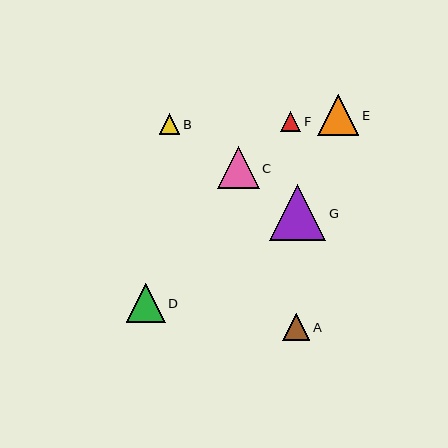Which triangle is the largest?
Triangle G is the largest with a size of approximately 57 pixels.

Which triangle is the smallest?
Triangle F is the smallest with a size of approximately 20 pixels.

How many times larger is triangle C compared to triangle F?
Triangle C is approximately 2.1 times the size of triangle F.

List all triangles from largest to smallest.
From largest to smallest: G, C, E, D, A, B, F.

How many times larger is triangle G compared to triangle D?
Triangle G is approximately 1.5 times the size of triangle D.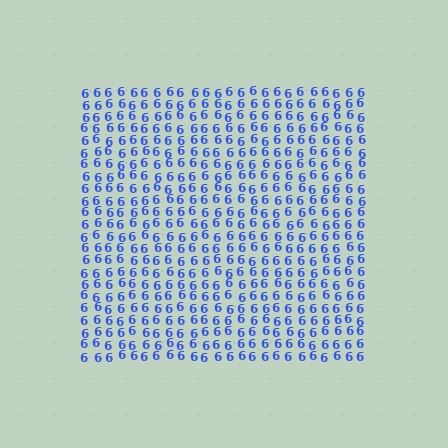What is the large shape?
The large shape is a square.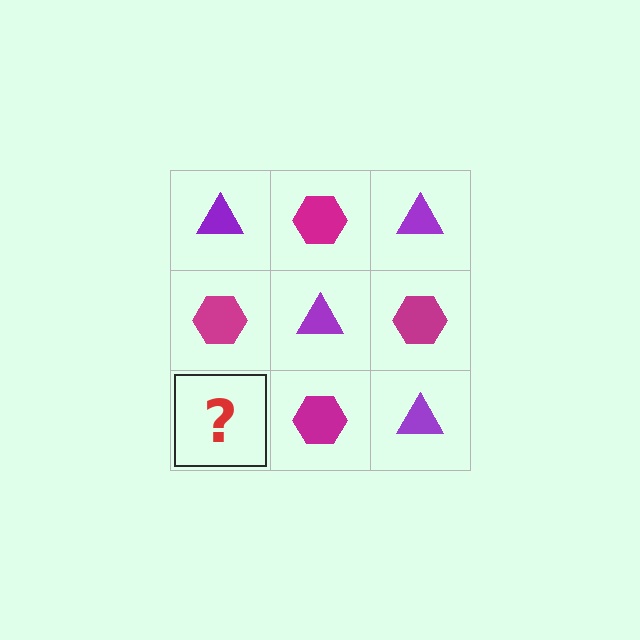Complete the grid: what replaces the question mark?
The question mark should be replaced with a purple triangle.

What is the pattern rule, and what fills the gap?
The rule is that it alternates purple triangle and magenta hexagon in a checkerboard pattern. The gap should be filled with a purple triangle.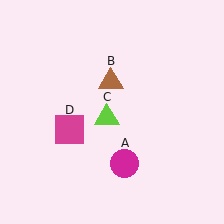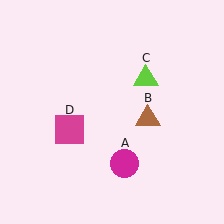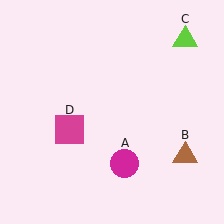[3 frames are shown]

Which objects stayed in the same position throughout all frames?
Magenta circle (object A) and magenta square (object D) remained stationary.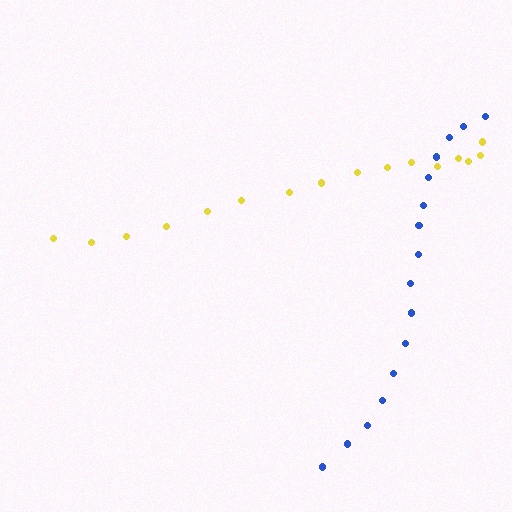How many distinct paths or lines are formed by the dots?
There are 2 distinct paths.